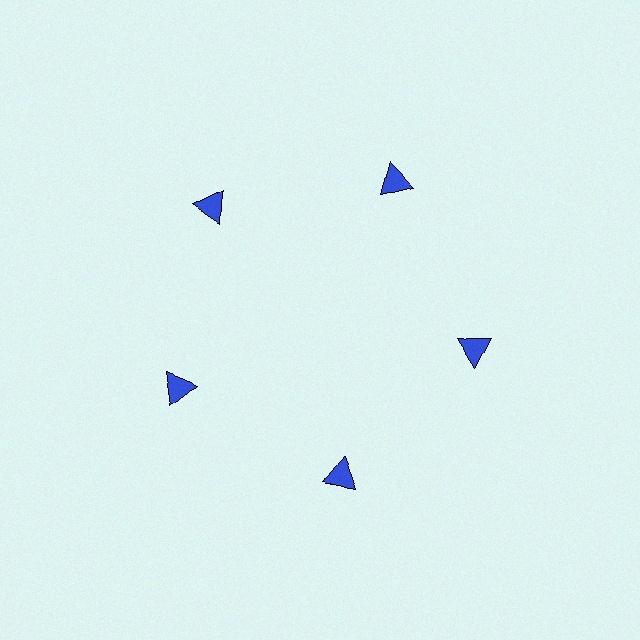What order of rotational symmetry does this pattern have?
This pattern has 5-fold rotational symmetry.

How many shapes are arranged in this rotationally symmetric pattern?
There are 5 shapes, arranged in 5 groups of 1.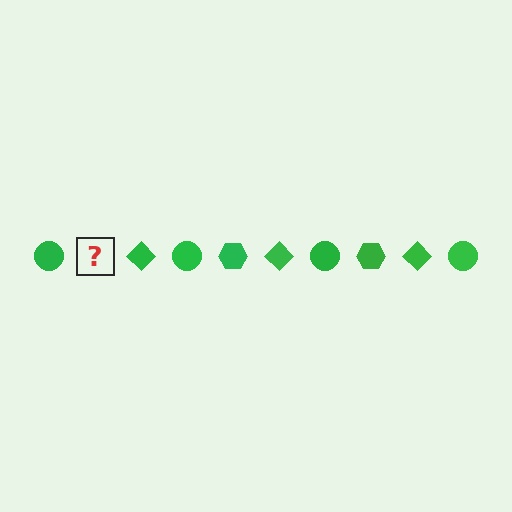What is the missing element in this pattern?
The missing element is a green hexagon.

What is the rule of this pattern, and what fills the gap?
The rule is that the pattern cycles through circle, hexagon, diamond shapes in green. The gap should be filled with a green hexagon.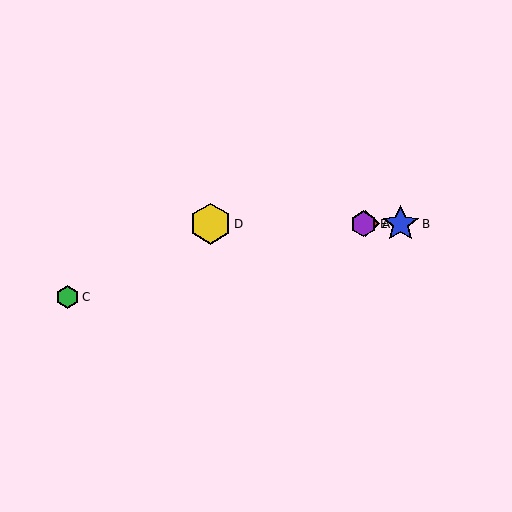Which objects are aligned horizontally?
Objects A, B, D, E are aligned horizontally.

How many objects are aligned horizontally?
4 objects (A, B, D, E) are aligned horizontally.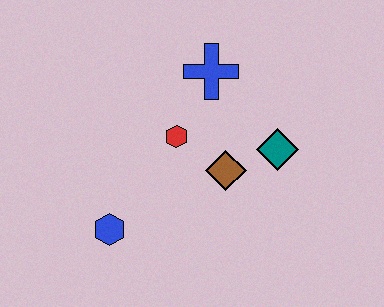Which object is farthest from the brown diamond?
The blue hexagon is farthest from the brown diamond.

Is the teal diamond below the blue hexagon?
No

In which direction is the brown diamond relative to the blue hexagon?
The brown diamond is to the right of the blue hexagon.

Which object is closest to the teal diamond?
The brown diamond is closest to the teal diamond.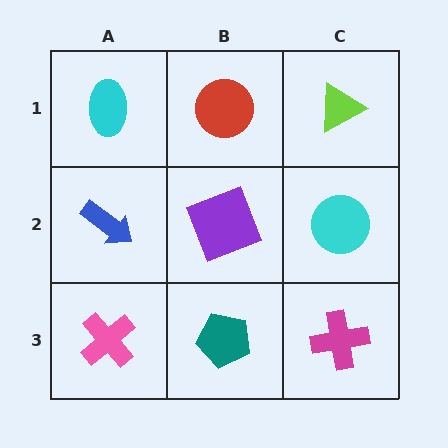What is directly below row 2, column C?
A magenta cross.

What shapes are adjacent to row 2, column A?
A cyan ellipse (row 1, column A), a pink cross (row 3, column A), a purple square (row 2, column B).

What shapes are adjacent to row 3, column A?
A blue arrow (row 2, column A), a teal pentagon (row 3, column B).